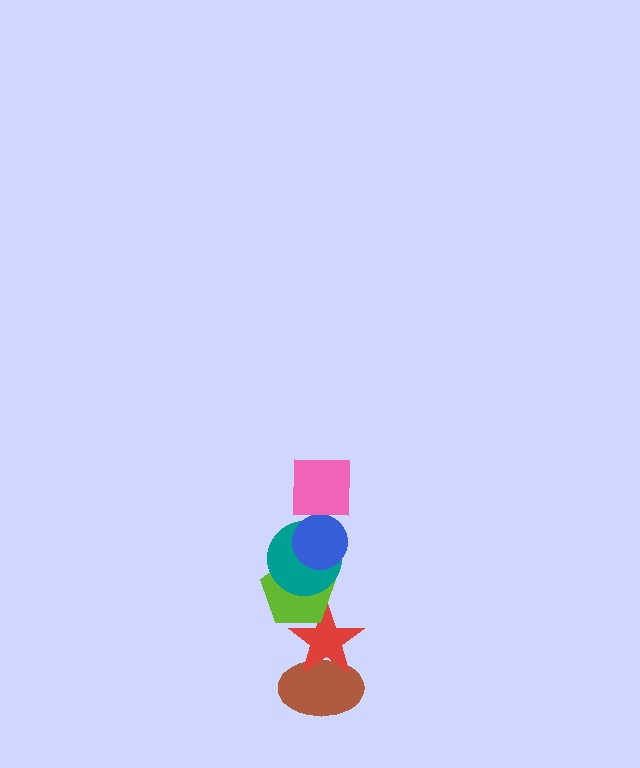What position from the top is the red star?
The red star is 5th from the top.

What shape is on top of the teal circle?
The blue circle is on top of the teal circle.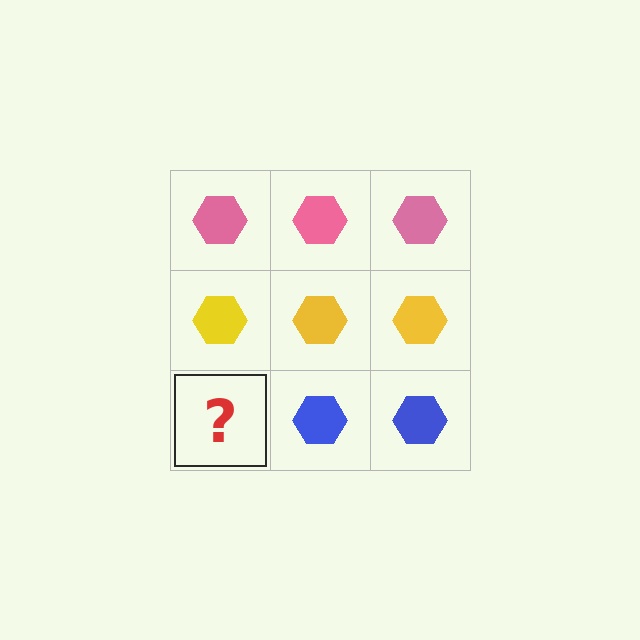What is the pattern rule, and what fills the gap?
The rule is that each row has a consistent color. The gap should be filled with a blue hexagon.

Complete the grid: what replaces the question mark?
The question mark should be replaced with a blue hexagon.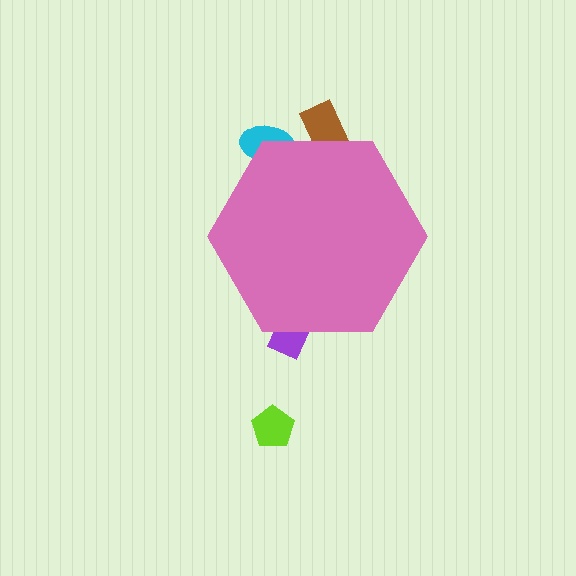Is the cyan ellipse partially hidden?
Yes, the cyan ellipse is partially hidden behind the pink hexagon.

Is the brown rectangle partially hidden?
Yes, the brown rectangle is partially hidden behind the pink hexagon.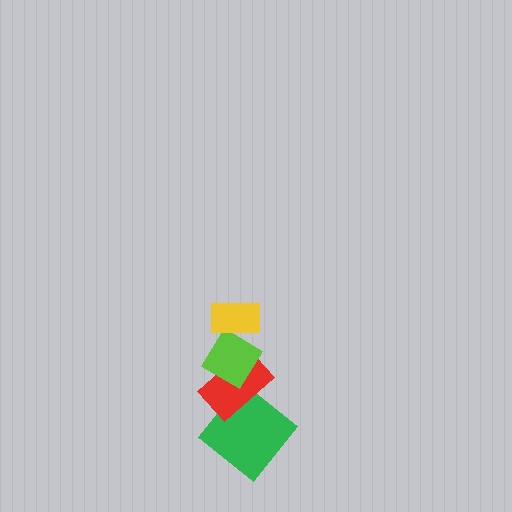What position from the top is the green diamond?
The green diamond is 4th from the top.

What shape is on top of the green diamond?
The red rectangle is on top of the green diamond.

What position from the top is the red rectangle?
The red rectangle is 3rd from the top.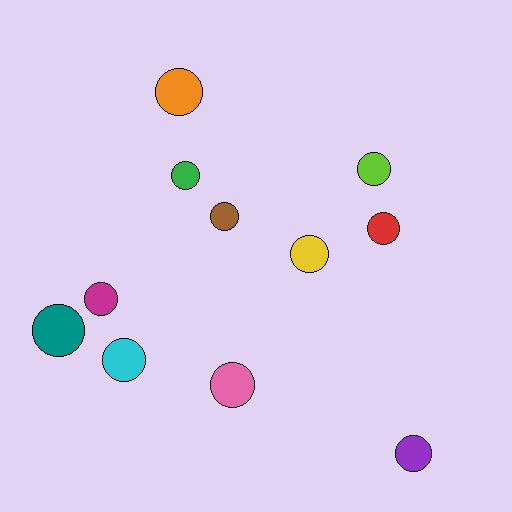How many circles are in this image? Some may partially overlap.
There are 11 circles.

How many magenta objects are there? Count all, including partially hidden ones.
There is 1 magenta object.